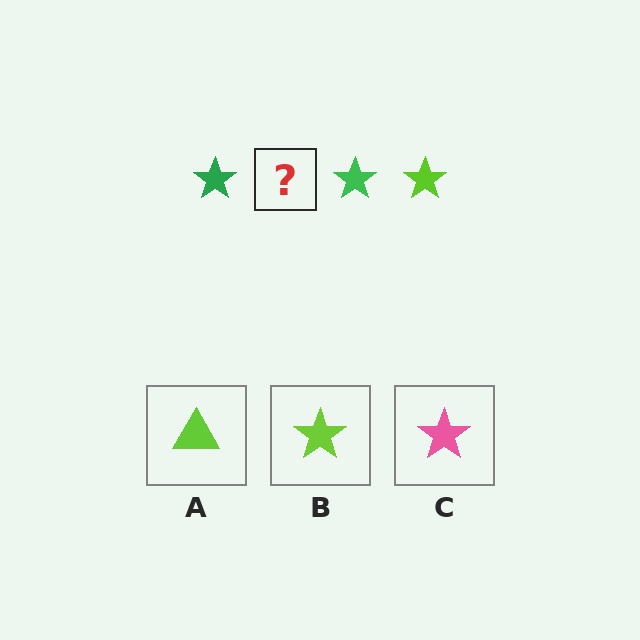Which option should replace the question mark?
Option B.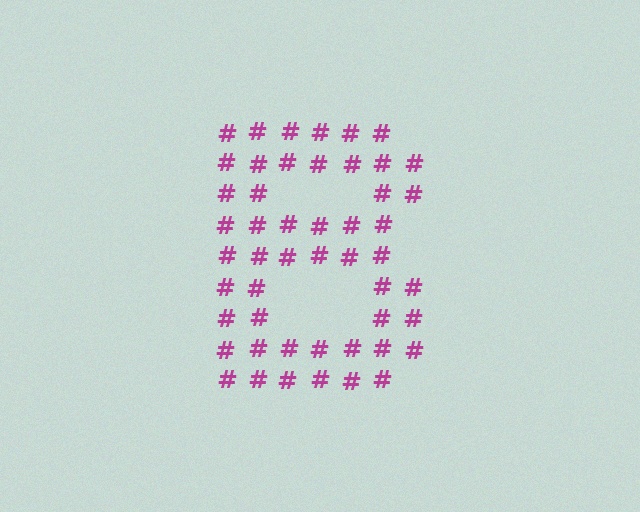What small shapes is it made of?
It is made of small hash symbols.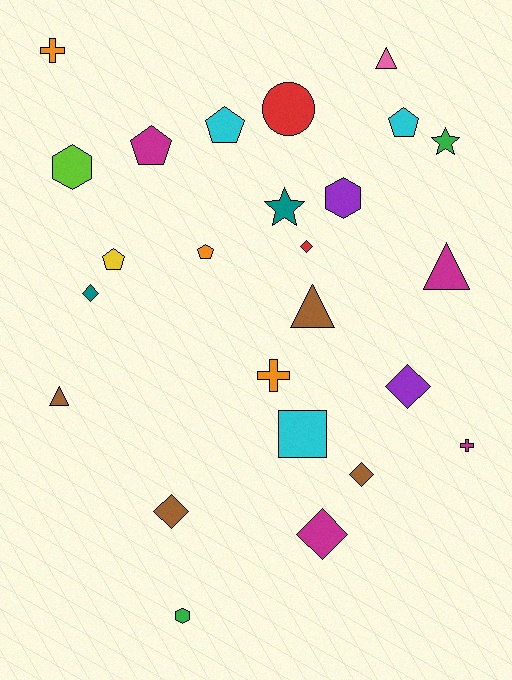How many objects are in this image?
There are 25 objects.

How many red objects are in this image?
There are 2 red objects.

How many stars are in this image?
There are 2 stars.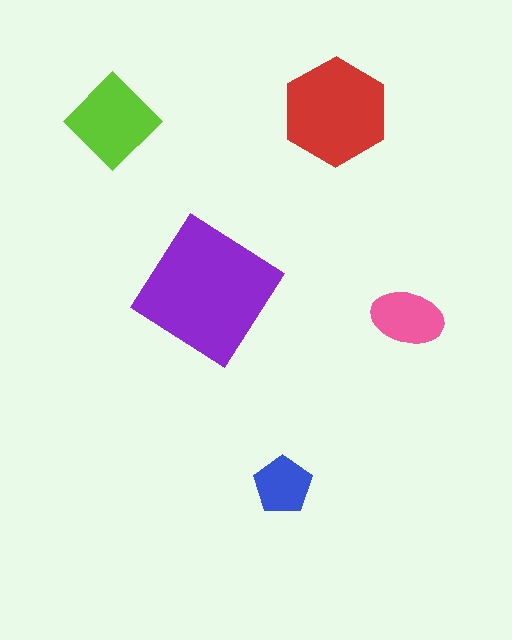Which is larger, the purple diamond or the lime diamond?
The purple diamond.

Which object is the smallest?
The blue pentagon.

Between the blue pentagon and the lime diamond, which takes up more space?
The lime diamond.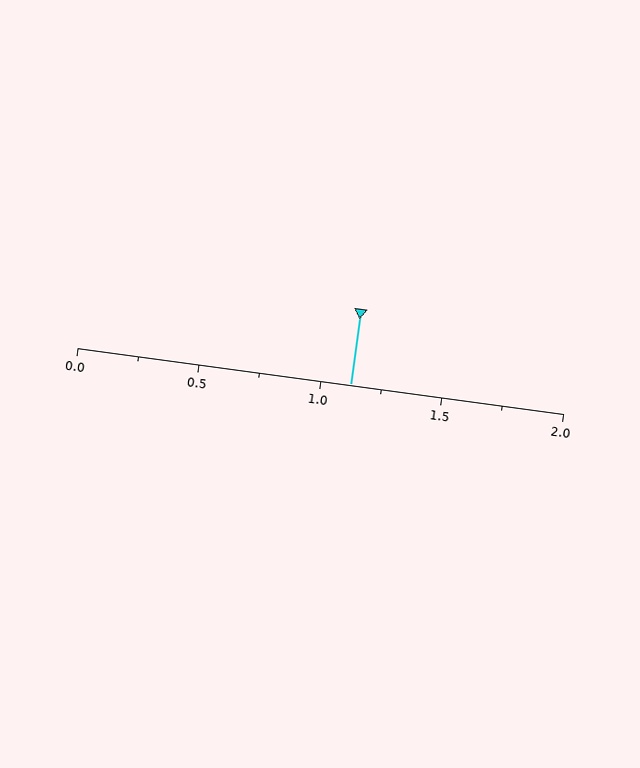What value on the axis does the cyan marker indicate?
The marker indicates approximately 1.12.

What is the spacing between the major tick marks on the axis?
The major ticks are spaced 0.5 apart.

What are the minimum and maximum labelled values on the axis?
The axis runs from 0.0 to 2.0.